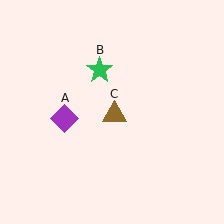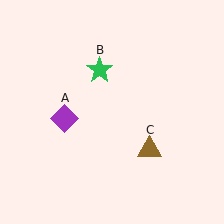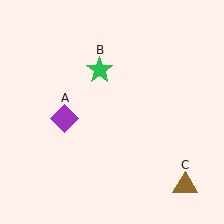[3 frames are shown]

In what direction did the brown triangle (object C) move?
The brown triangle (object C) moved down and to the right.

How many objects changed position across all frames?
1 object changed position: brown triangle (object C).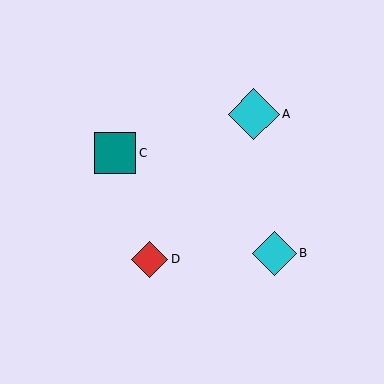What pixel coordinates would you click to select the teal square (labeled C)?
Click at (115, 153) to select the teal square C.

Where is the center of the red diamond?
The center of the red diamond is at (150, 260).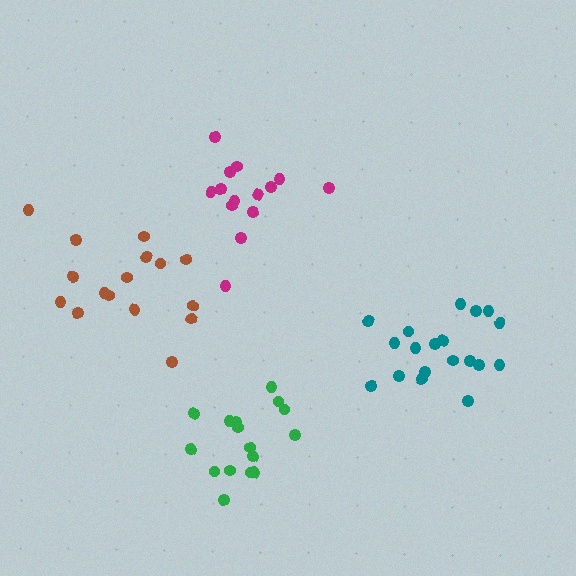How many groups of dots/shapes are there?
There are 4 groups.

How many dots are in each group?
Group 1: 19 dots, Group 2: 16 dots, Group 3: 14 dots, Group 4: 16 dots (65 total).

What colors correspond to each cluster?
The clusters are colored: teal, brown, magenta, green.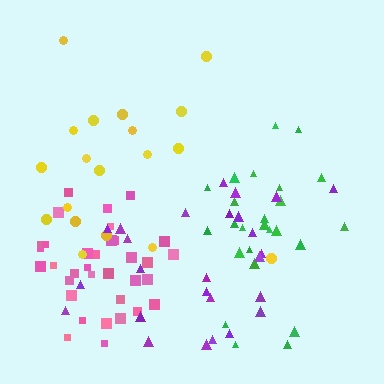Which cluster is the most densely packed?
Pink.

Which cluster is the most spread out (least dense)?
Yellow.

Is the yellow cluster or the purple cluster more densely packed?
Purple.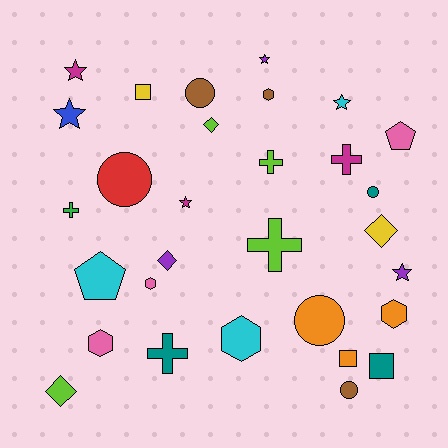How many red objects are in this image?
There is 1 red object.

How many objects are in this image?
There are 30 objects.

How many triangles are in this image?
There are no triangles.